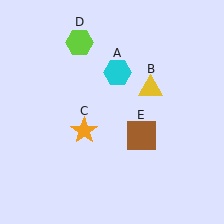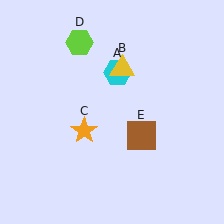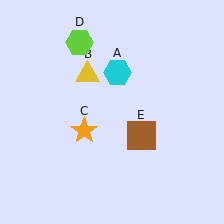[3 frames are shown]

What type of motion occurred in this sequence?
The yellow triangle (object B) rotated counterclockwise around the center of the scene.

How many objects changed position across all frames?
1 object changed position: yellow triangle (object B).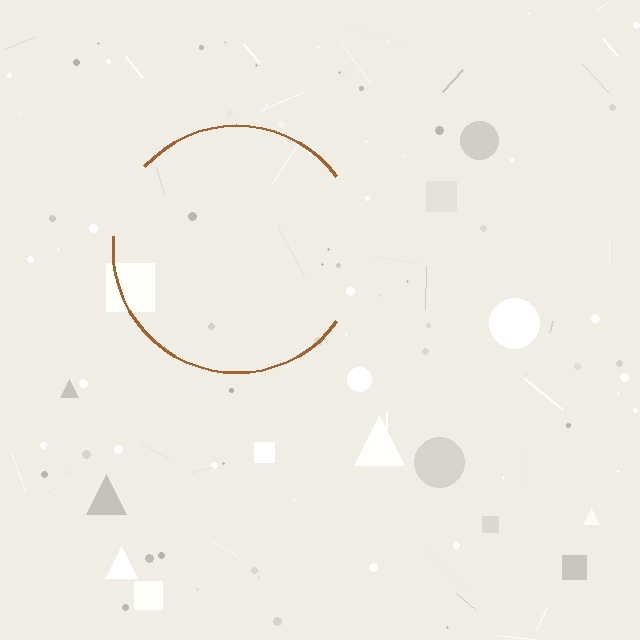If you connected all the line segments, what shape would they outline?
They would outline a circle.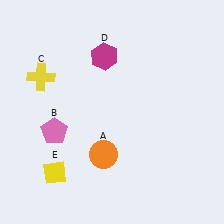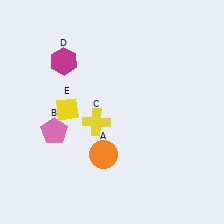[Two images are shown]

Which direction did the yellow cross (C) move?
The yellow cross (C) moved right.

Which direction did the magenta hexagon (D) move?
The magenta hexagon (D) moved left.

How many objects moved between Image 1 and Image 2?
3 objects moved between the two images.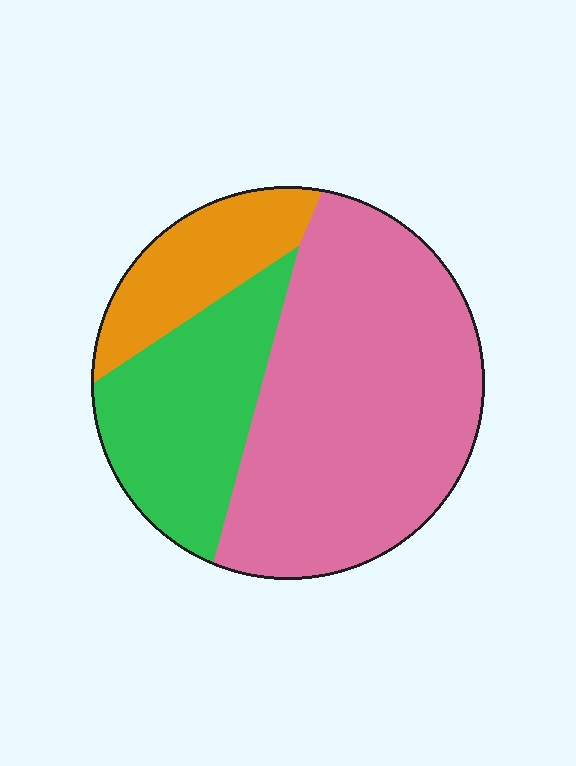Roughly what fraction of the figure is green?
Green covers about 25% of the figure.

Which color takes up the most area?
Pink, at roughly 60%.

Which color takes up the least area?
Orange, at roughly 15%.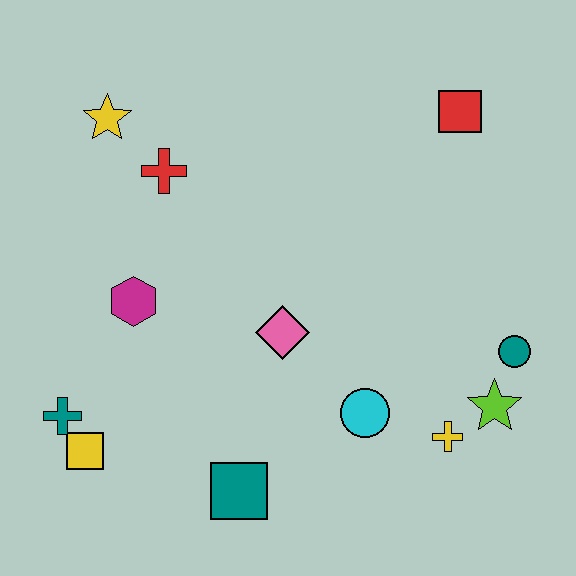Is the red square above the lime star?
Yes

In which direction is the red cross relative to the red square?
The red cross is to the left of the red square.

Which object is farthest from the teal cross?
The red square is farthest from the teal cross.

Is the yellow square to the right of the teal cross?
Yes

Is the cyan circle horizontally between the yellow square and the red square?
Yes